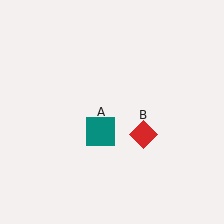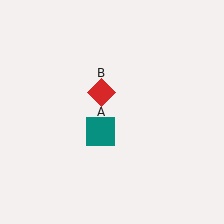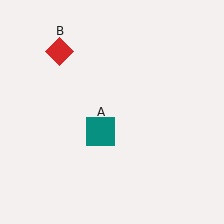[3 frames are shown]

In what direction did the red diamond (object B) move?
The red diamond (object B) moved up and to the left.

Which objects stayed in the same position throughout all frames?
Teal square (object A) remained stationary.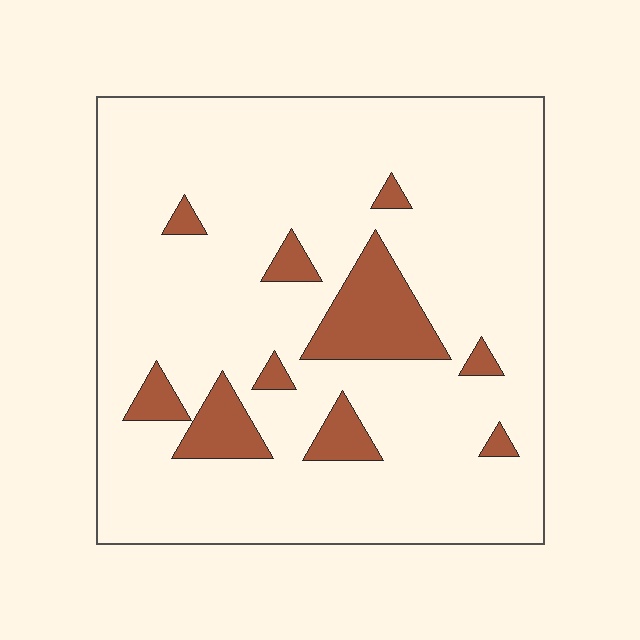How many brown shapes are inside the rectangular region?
10.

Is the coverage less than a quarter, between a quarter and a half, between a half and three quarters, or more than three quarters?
Less than a quarter.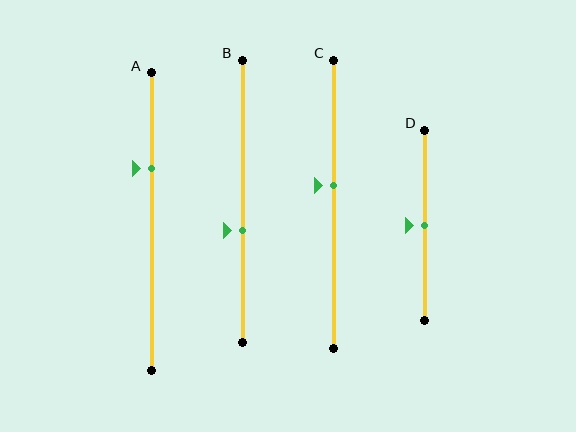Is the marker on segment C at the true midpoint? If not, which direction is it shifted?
No, the marker on segment C is shifted upward by about 6% of the segment length.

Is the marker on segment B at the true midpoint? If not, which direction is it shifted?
No, the marker on segment B is shifted downward by about 10% of the segment length.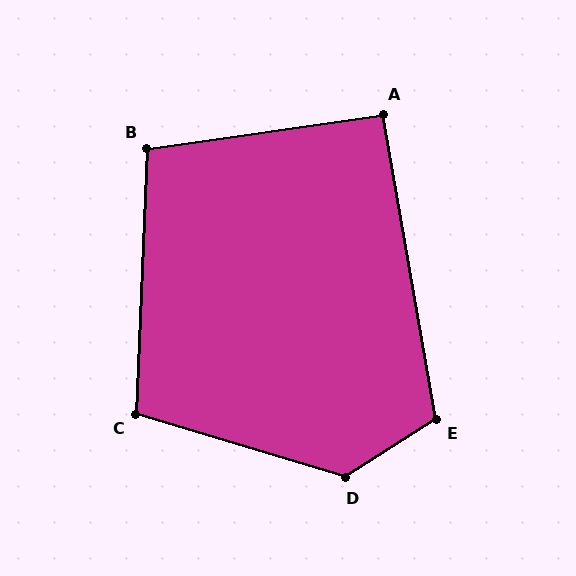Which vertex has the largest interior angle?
D, at approximately 131 degrees.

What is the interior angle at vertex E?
Approximately 113 degrees (obtuse).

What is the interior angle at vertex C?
Approximately 104 degrees (obtuse).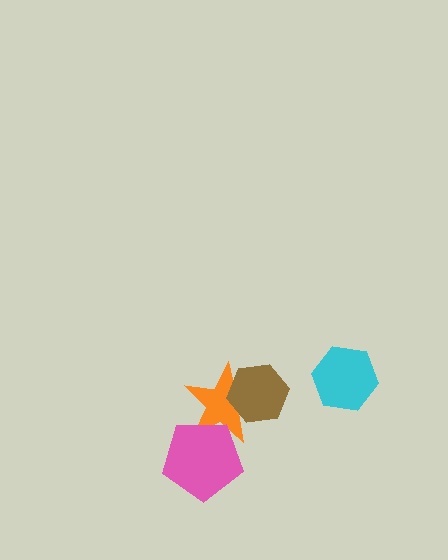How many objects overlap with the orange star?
2 objects overlap with the orange star.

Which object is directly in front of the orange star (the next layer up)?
The brown hexagon is directly in front of the orange star.